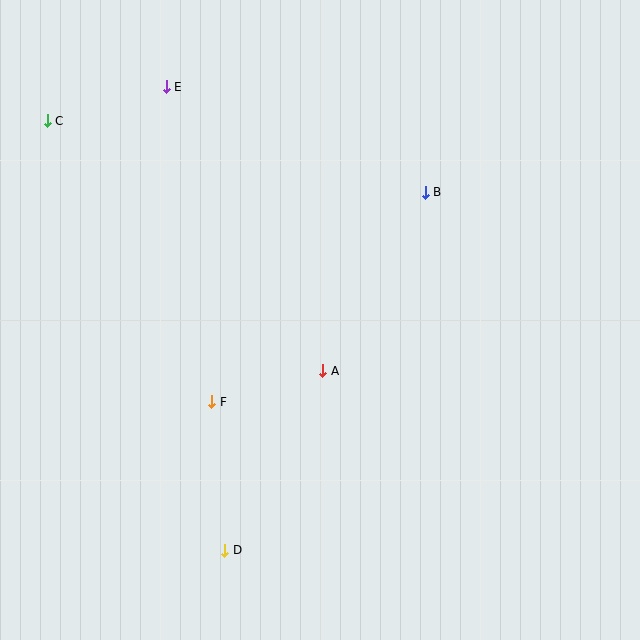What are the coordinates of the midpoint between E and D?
The midpoint between E and D is at (196, 318).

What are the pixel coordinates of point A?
Point A is at (323, 371).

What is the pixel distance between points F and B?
The distance between F and B is 299 pixels.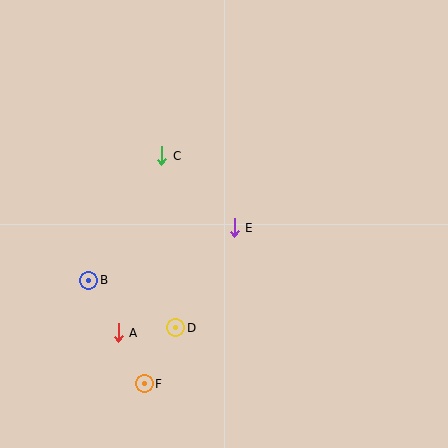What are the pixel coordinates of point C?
Point C is at (162, 156).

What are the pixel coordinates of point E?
Point E is at (234, 228).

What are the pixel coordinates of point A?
Point A is at (118, 333).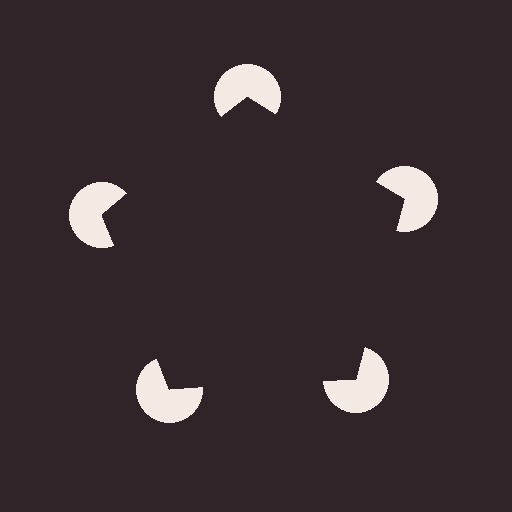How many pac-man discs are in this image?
There are 5 — one at each vertex of the illusory pentagon.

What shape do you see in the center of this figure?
An illusory pentagon — its edges are inferred from the aligned wedge cuts in the pac-man discs, not physically drawn.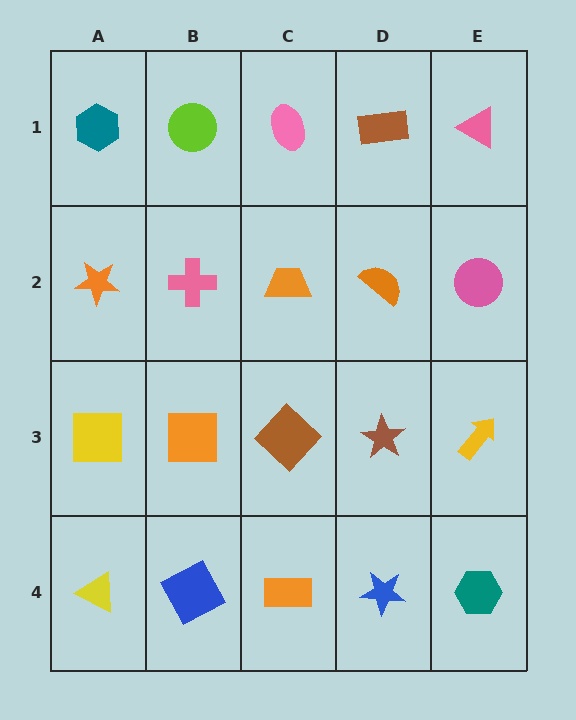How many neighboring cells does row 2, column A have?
3.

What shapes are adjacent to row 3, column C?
An orange trapezoid (row 2, column C), an orange rectangle (row 4, column C), an orange square (row 3, column B), a brown star (row 3, column D).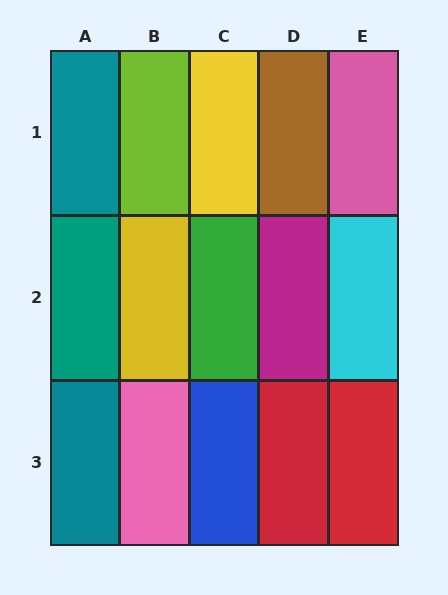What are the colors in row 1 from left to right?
Teal, lime, yellow, brown, pink.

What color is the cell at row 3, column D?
Red.